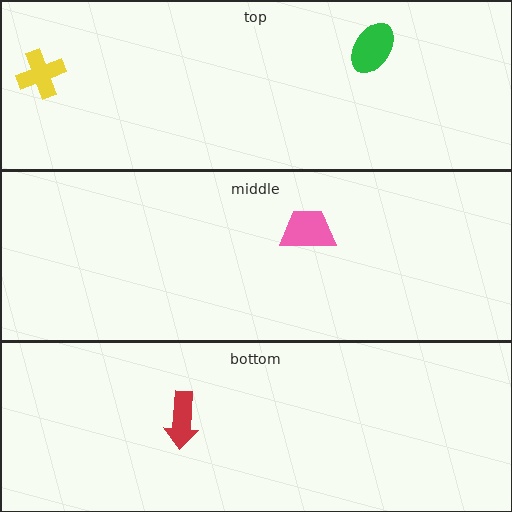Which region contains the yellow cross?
The top region.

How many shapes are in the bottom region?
1.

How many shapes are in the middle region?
1.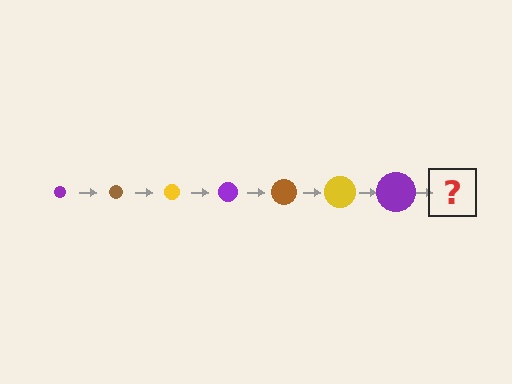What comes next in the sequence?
The next element should be a brown circle, larger than the previous one.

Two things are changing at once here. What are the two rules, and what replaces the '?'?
The two rules are that the circle grows larger each step and the color cycles through purple, brown, and yellow. The '?' should be a brown circle, larger than the previous one.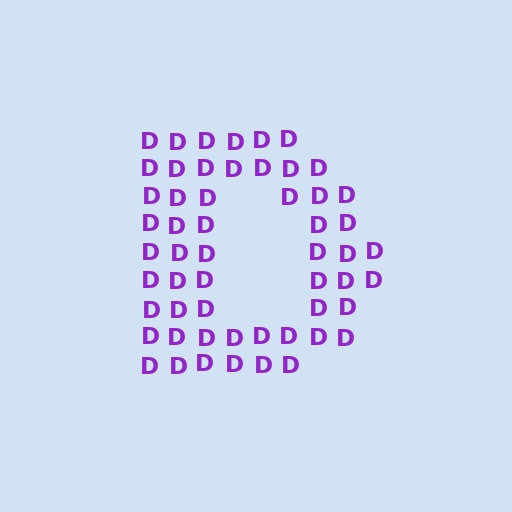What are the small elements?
The small elements are letter D's.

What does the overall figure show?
The overall figure shows the letter D.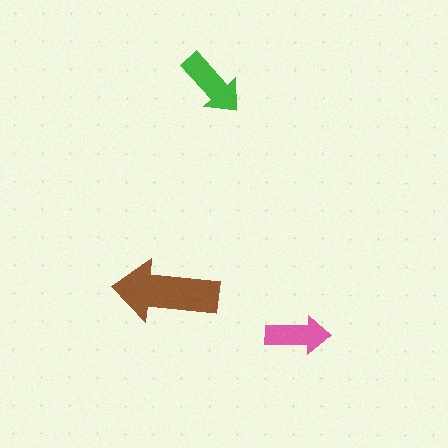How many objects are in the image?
There are 3 objects in the image.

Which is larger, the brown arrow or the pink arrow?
The brown one.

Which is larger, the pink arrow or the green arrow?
The green one.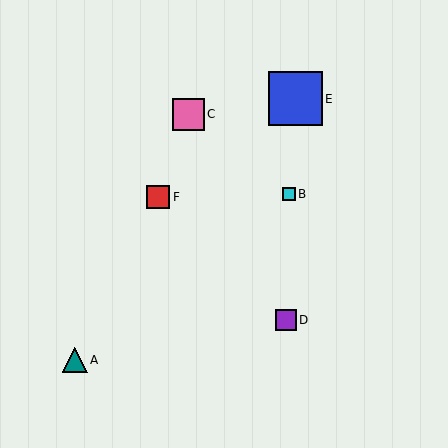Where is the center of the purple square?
The center of the purple square is at (286, 320).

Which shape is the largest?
The blue square (labeled E) is the largest.